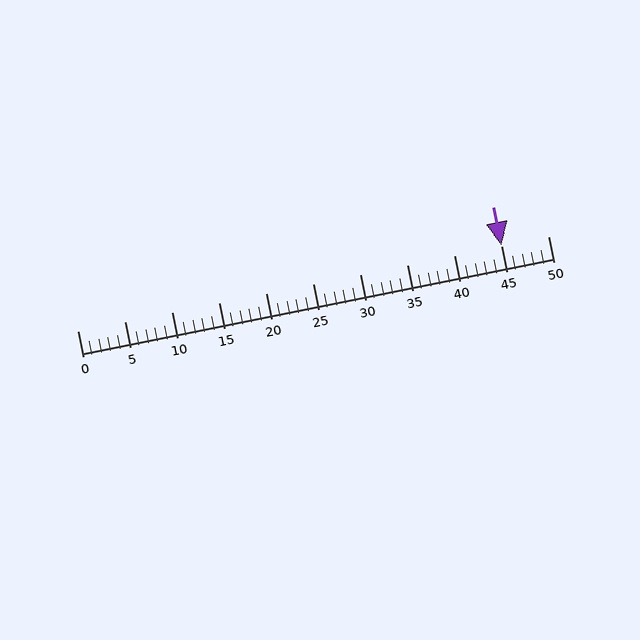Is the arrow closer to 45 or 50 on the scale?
The arrow is closer to 45.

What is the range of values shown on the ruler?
The ruler shows values from 0 to 50.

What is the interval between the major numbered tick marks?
The major tick marks are spaced 5 units apart.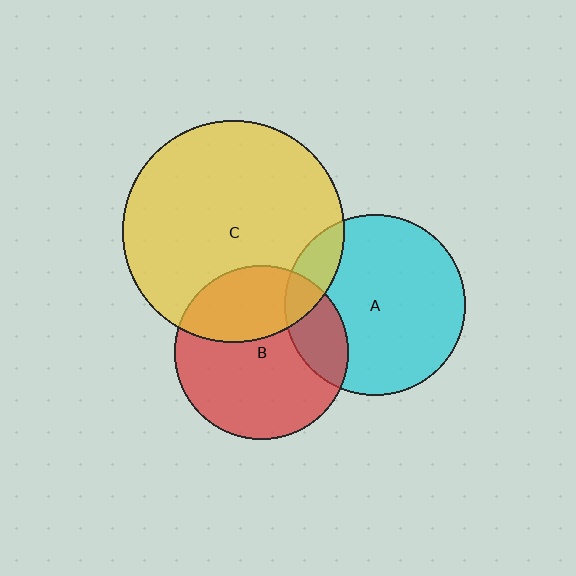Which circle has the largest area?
Circle C (yellow).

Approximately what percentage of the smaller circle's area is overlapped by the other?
Approximately 35%.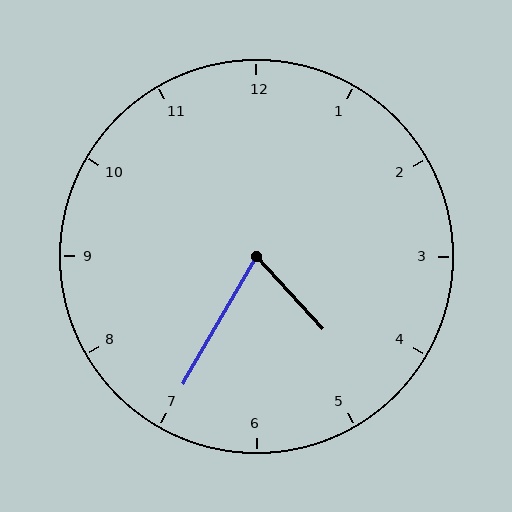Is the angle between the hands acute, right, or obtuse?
It is acute.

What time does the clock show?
4:35.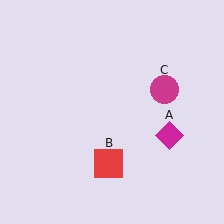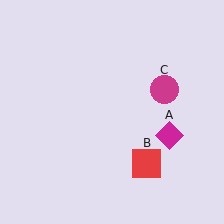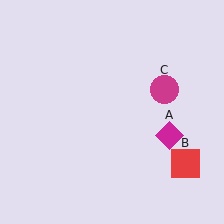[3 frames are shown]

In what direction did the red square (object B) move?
The red square (object B) moved right.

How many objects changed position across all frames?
1 object changed position: red square (object B).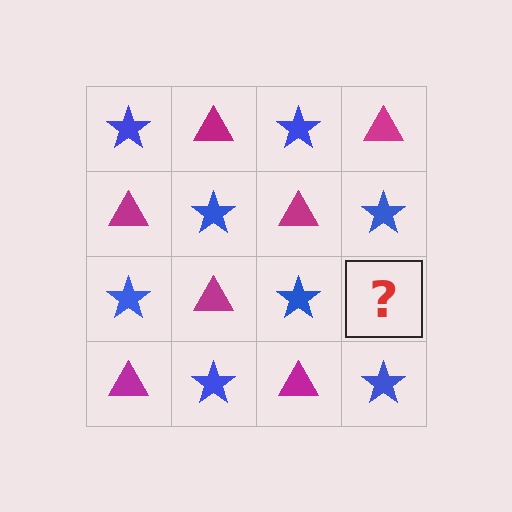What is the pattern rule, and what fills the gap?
The rule is that it alternates blue star and magenta triangle in a checkerboard pattern. The gap should be filled with a magenta triangle.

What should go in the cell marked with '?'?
The missing cell should contain a magenta triangle.